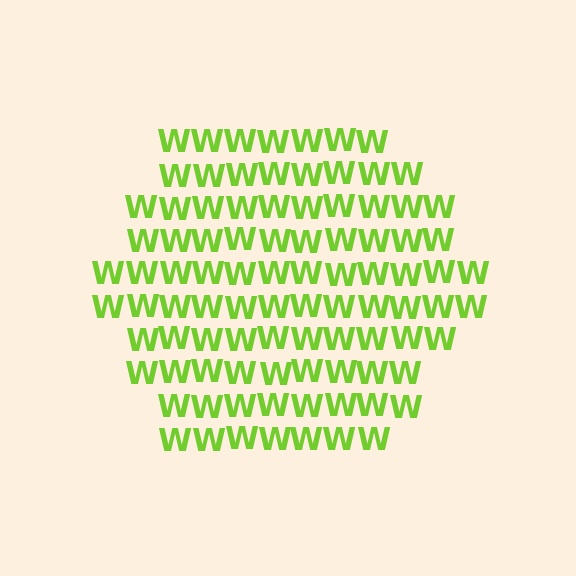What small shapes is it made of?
It is made of small letter W's.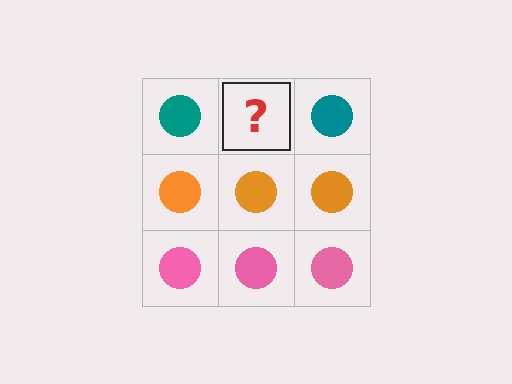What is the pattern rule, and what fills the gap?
The rule is that each row has a consistent color. The gap should be filled with a teal circle.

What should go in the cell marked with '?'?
The missing cell should contain a teal circle.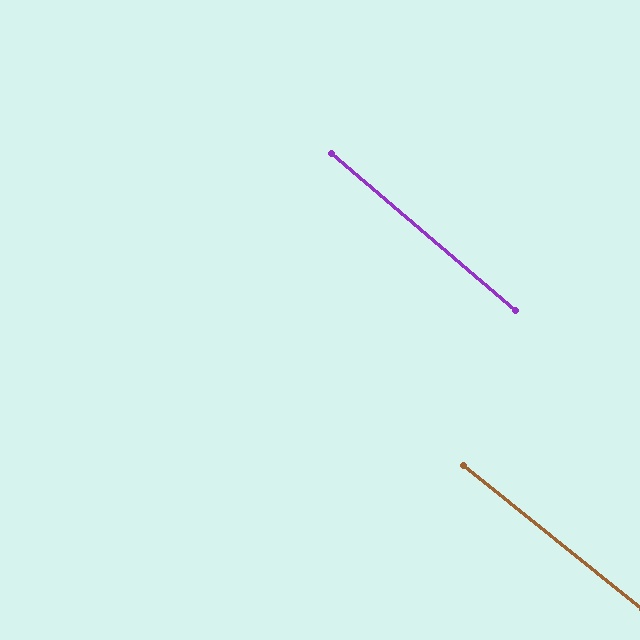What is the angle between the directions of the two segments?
Approximately 2 degrees.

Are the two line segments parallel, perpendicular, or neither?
Parallel — their directions differ by only 1.8°.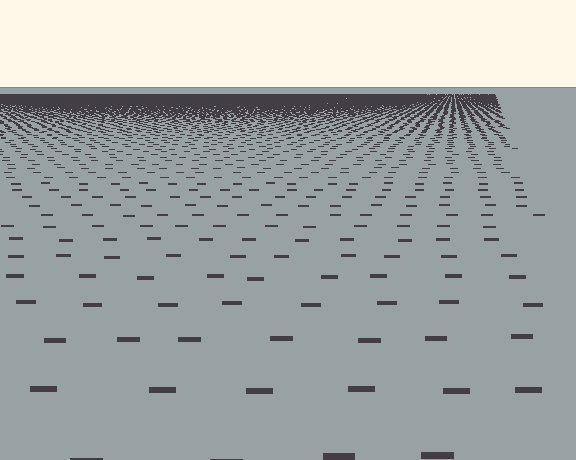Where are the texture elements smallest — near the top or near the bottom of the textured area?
Near the top.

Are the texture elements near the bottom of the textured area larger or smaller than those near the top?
Larger. Near the bottom, elements are closer to the viewer and appear at a bigger on-screen size.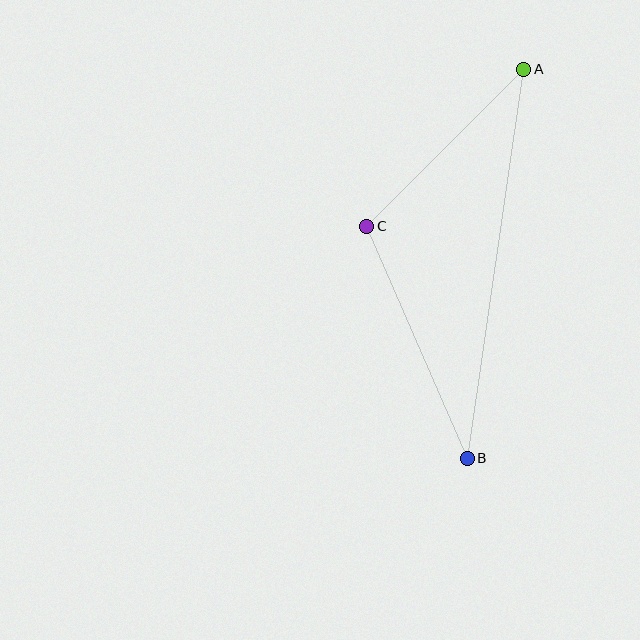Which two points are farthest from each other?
Points A and B are farthest from each other.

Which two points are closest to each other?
Points A and C are closest to each other.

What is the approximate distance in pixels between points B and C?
The distance between B and C is approximately 253 pixels.